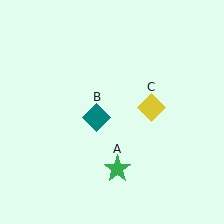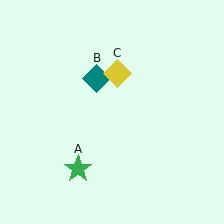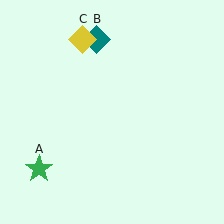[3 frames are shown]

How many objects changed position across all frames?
3 objects changed position: green star (object A), teal diamond (object B), yellow diamond (object C).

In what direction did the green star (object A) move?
The green star (object A) moved left.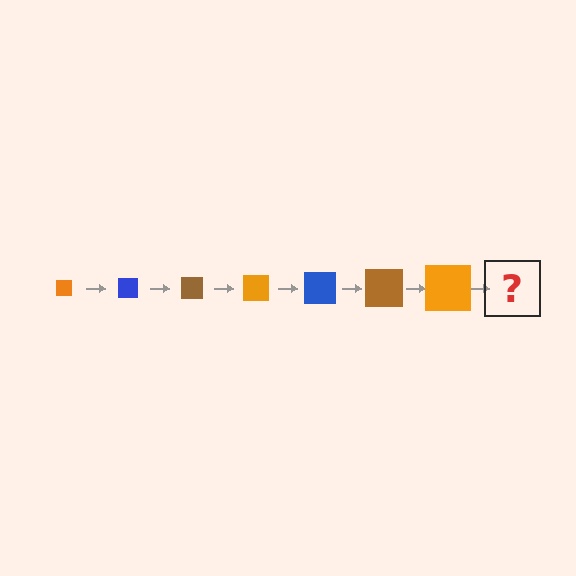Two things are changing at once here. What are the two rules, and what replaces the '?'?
The two rules are that the square grows larger each step and the color cycles through orange, blue, and brown. The '?' should be a blue square, larger than the previous one.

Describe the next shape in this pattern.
It should be a blue square, larger than the previous one.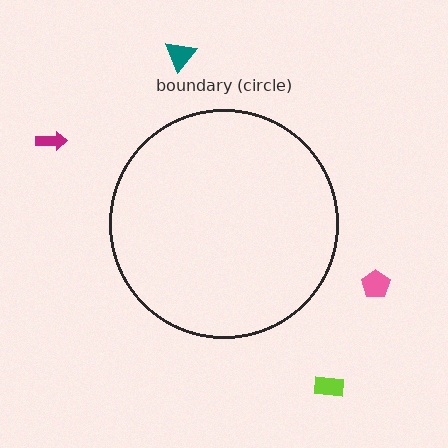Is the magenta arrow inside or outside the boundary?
Outside.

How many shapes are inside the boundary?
0 inside, 4 outside.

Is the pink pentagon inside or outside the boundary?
Outside.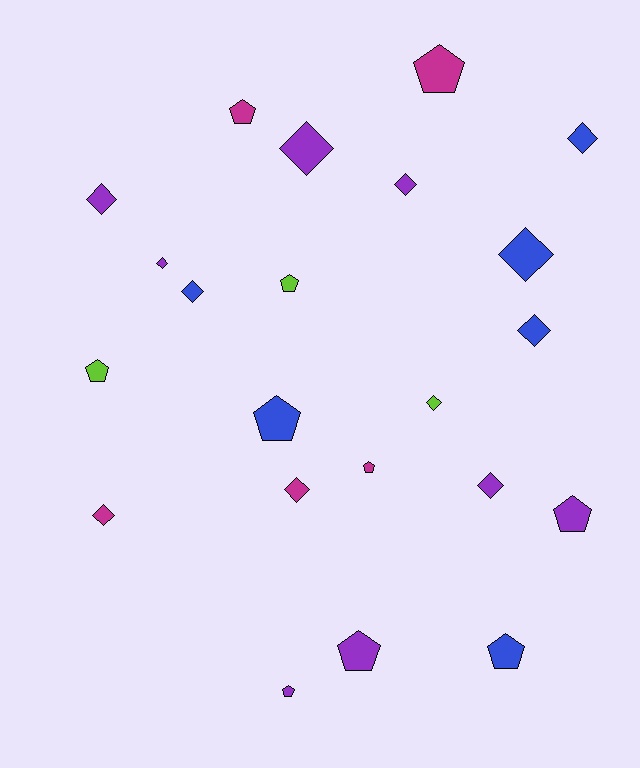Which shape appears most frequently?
Diamond, with 12 objects.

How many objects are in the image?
There are 22 objects.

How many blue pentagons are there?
There are 2 blue pentagons.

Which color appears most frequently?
Purple, with 8 objects.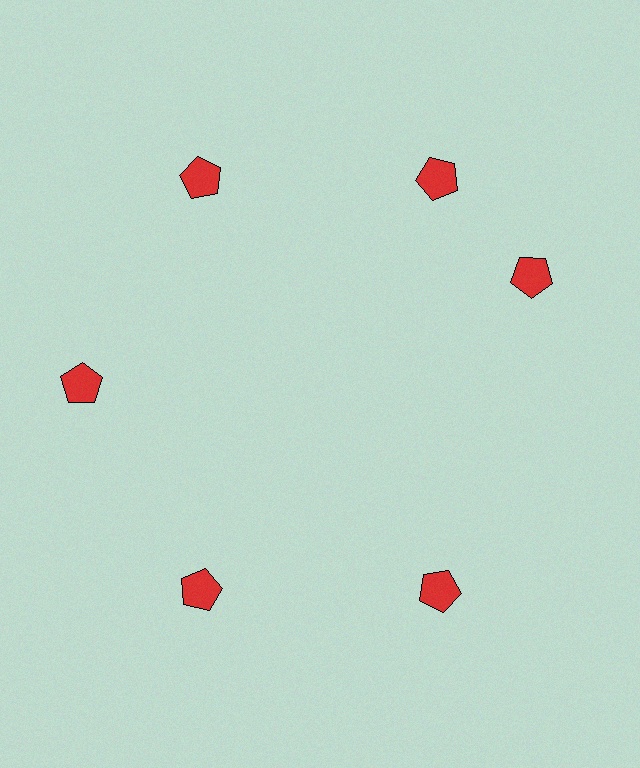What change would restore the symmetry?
The symmetry would be restored by rotating it back into even spacing with its neighbors so that all 6 pentagons sit at equal angles and equal distance from the center.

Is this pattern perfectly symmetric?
No. The 6 red pentagons are arranged in a ring, but one element near the 3 o'clock position is rotated out of alignment along the ring, breaking the 6-fold rotational symmetry.